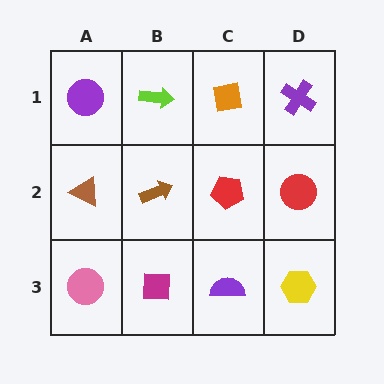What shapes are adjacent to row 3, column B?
A brown arrow (row 2, column B), a pink circle (row 3, column A), a purple semicircle (row 3, column C).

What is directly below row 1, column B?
A brown arrow.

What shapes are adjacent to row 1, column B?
A brown arrow (row 2, column B), a purple circle (row 1, column A), an orange square (row 1, column C).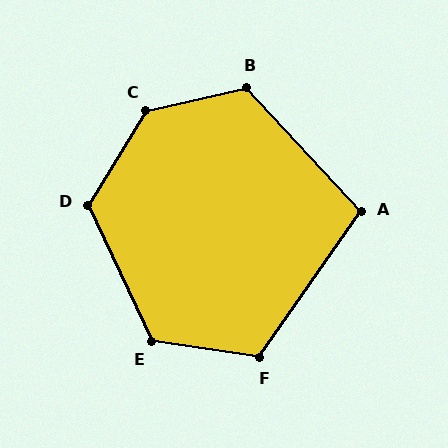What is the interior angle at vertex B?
Approximately 120 degrees (obtuse).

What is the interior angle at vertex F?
Approximately 117 degrees (obtuse).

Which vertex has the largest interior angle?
C, at approximately 134 degrees.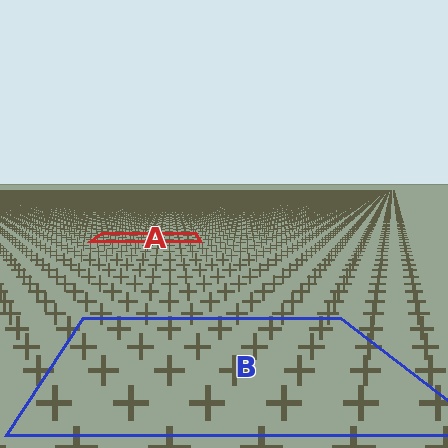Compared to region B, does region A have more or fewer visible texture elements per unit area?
Region A has more texture elements per unit area — they are packed more densely because it is farther away.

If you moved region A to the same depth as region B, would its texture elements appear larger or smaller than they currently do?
They would appear larger. At a closer depth, the same texture elements are projected at a bigger on-screen size.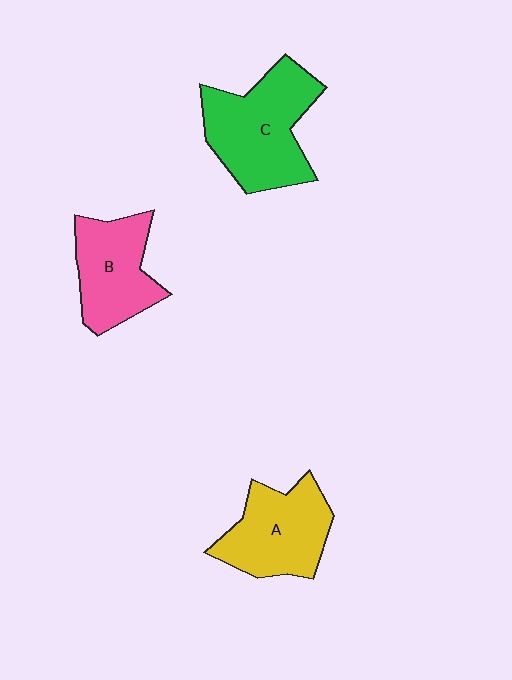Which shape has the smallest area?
Shape B (pink).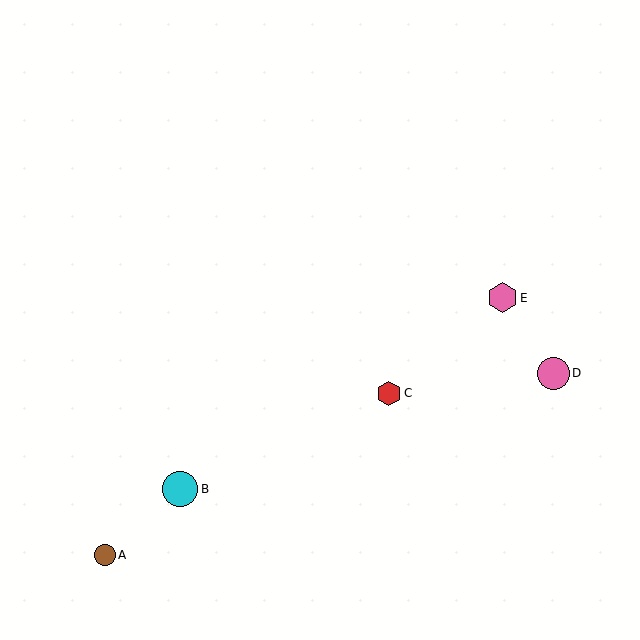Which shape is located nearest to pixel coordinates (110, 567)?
The brown circle (labeled A) at (105, 555) is nearest to that location.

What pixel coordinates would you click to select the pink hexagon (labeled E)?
Click at (503, 298) to select the pink hexagon E.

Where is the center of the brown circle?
The center of the brown circle is at (105, 555).